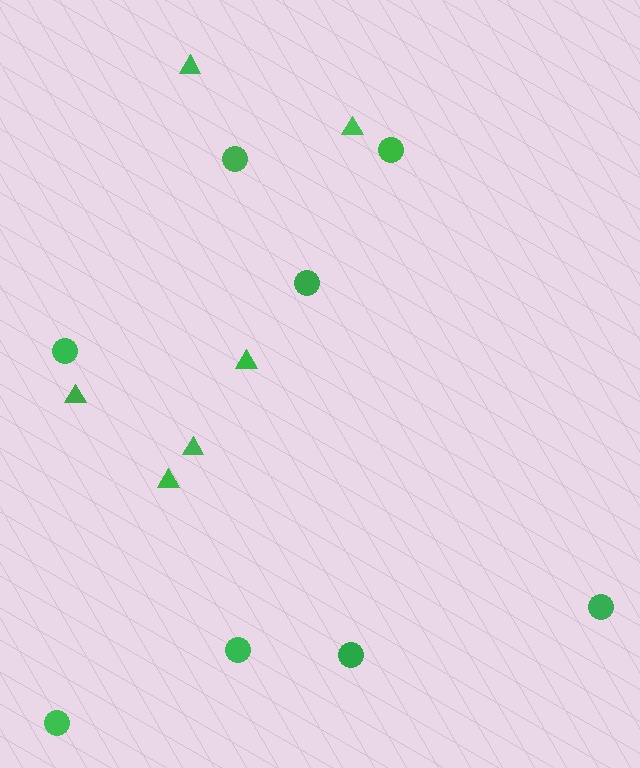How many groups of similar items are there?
There are 2 groups: one group of triangles (6) and one group of circles (8).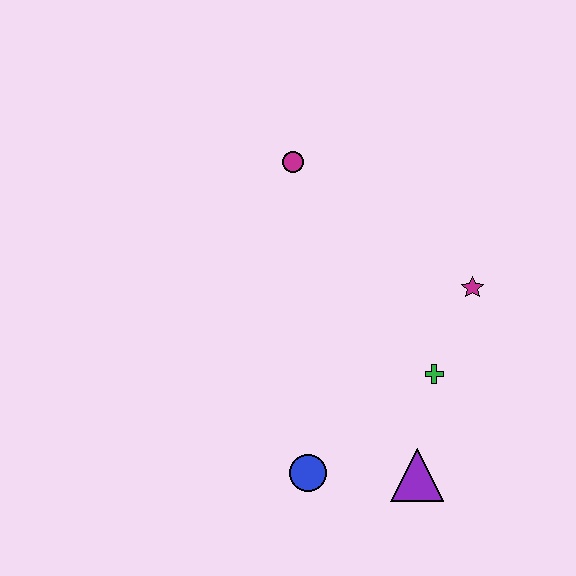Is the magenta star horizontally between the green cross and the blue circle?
No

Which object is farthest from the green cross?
The magenta circle is farthest from the green cross.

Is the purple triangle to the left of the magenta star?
Yes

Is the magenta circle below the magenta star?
No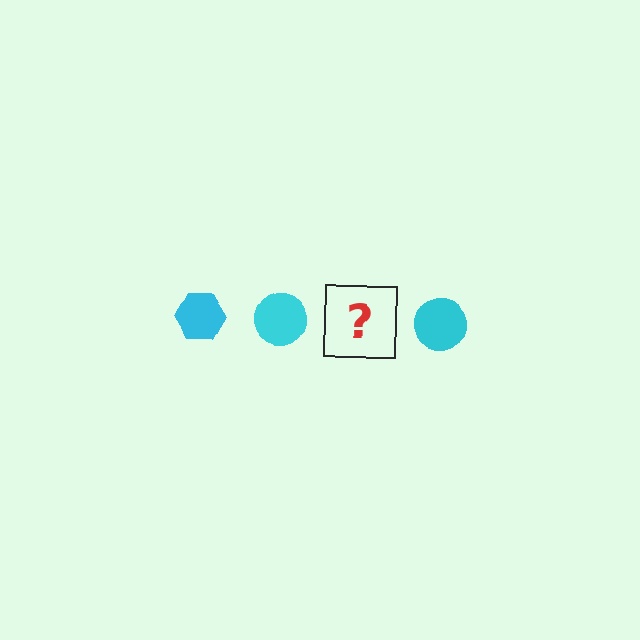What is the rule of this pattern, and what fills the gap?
The rule is that the pattern cycles through hexagon, circle shapes in cyan. The gap should be filled with a cyan hexagon.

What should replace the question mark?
The question mark should be replaced with a cyan hexagon.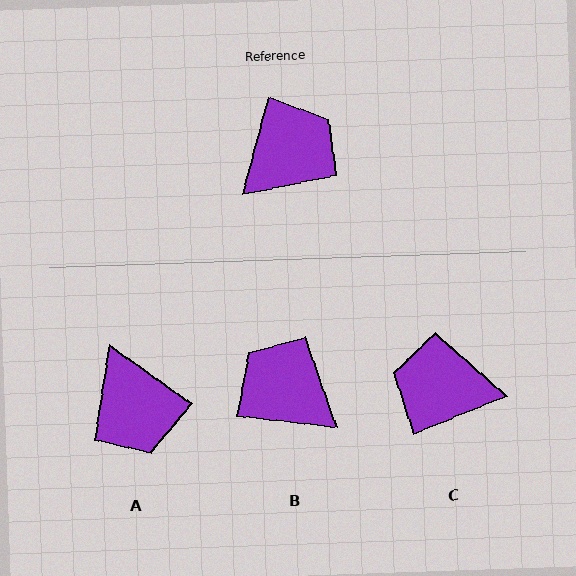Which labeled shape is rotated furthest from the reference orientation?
C, about 127 degrees away.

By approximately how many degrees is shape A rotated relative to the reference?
Approximately 110 degrees clockwise.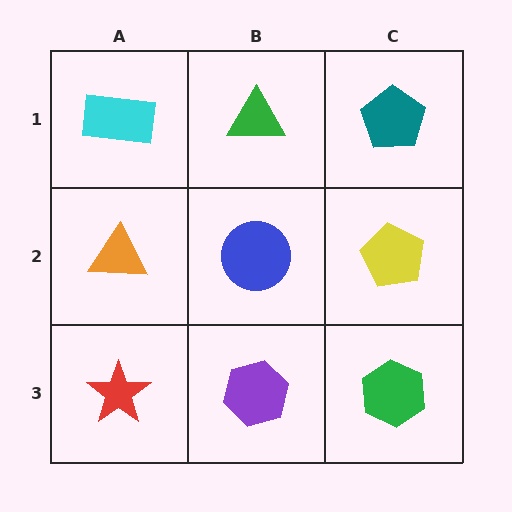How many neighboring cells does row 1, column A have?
2.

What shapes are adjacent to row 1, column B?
A blue circle (row 2, column B), a cyan rectangle (row 1, column A), a teal pentagon (row 1, column C).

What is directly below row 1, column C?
A yellow pentagon.